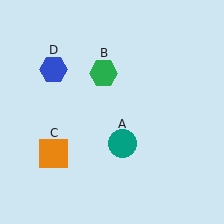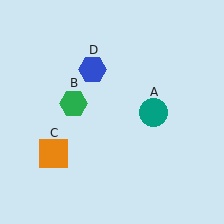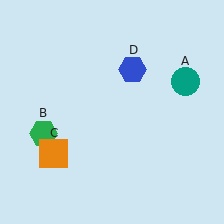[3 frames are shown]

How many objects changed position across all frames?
3 objects changed position: teal circle (object A), green hexagon (object B), blue hexagon (object D).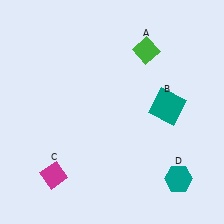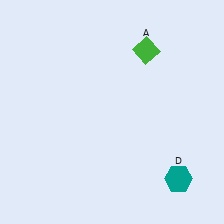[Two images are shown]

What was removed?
The teal square (B), the magenta diamond (C) were removed in Image 2.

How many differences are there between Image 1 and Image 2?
There are 2 differences between the two images.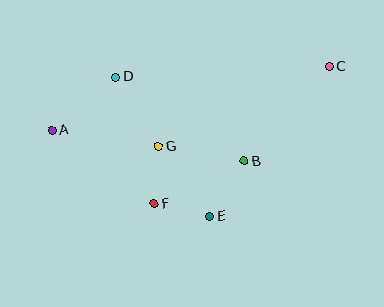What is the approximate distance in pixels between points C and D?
The distance between C and D is approximately 213 pixels.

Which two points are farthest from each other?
Points A and C are farthest from each other.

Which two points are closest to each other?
Points E and F are closest to each other.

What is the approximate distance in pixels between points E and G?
The distance between E and G is approximately 87 pixels.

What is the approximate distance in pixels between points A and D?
The distance between A and D is approximately 83 pixels.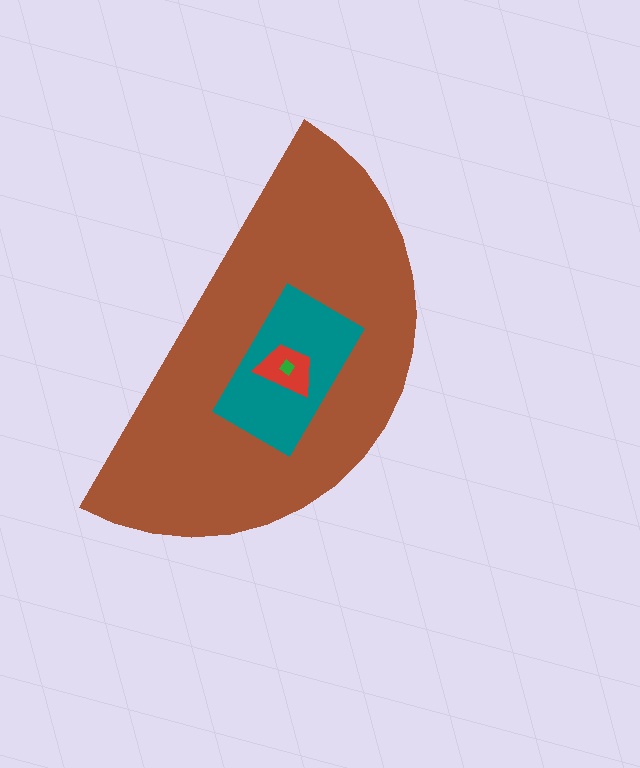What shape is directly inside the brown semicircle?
The teal rectangle.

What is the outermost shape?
The brown semicircle.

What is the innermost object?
The green diamond.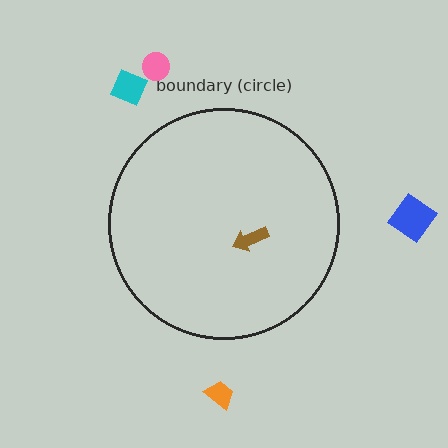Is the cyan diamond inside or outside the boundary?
Outside.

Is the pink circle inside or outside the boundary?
Outside.